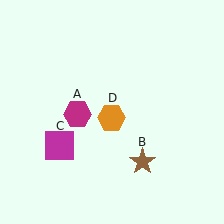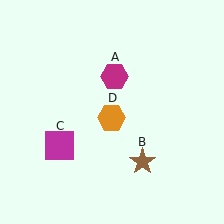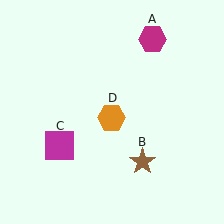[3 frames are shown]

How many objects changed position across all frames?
1 object changed position: magenta hexagon (object A).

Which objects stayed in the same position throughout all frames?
Brown star (object B) and magenta square (object C) and orange hexagon (object D) remained stationary.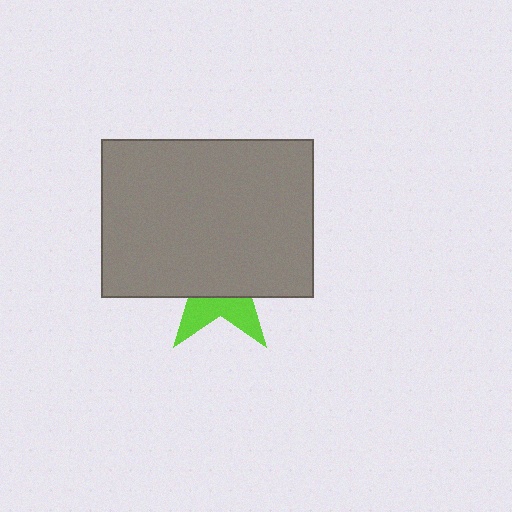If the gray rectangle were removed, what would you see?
You would see the complete lime star.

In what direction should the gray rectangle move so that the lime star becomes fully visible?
The gray rectangle should move up. That is the shortest direction to clear the overlap and leave the lime star fully visible.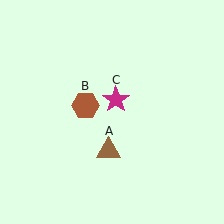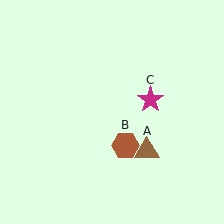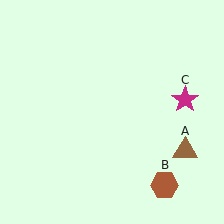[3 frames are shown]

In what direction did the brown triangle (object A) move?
The brown triangle (object A) moved right.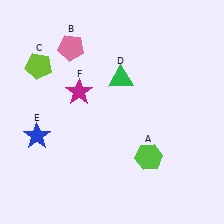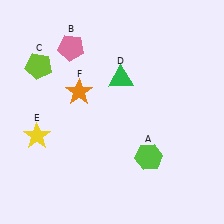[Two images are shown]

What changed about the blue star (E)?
In Image 1, E is blue. In Image 2, it changed to yellow.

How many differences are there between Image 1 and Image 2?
There are 2 differences between the two images.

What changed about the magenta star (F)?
In Image 1, F is magenta. In Image 2, it changed to orange.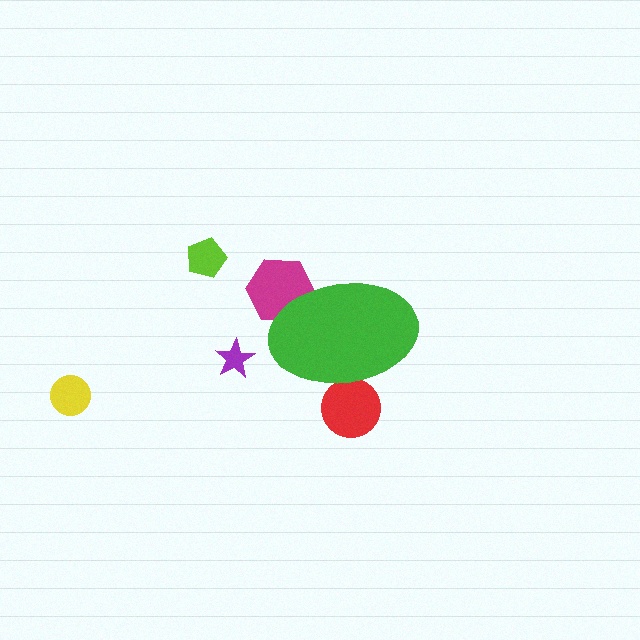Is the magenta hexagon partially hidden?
Yes, the magenta hexagon is partially hidden behind the green ellipse.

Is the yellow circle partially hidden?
No, the yellow circle is fully visible.